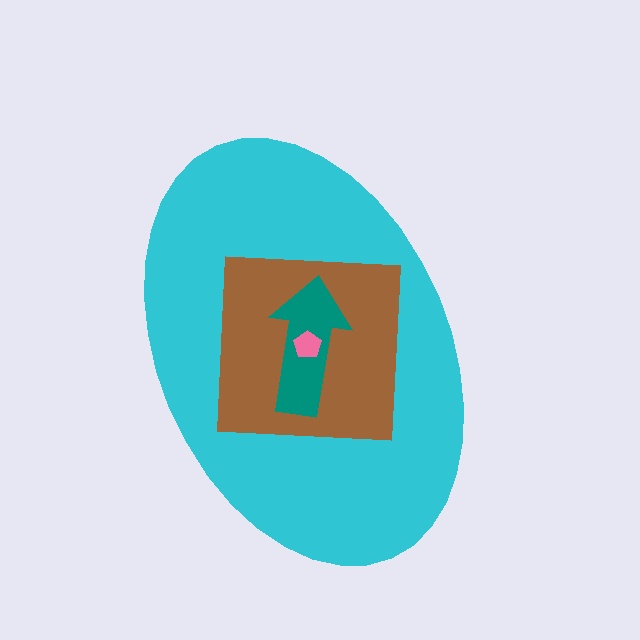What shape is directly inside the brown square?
The teal arrow.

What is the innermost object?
The pink pentagon.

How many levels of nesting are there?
4.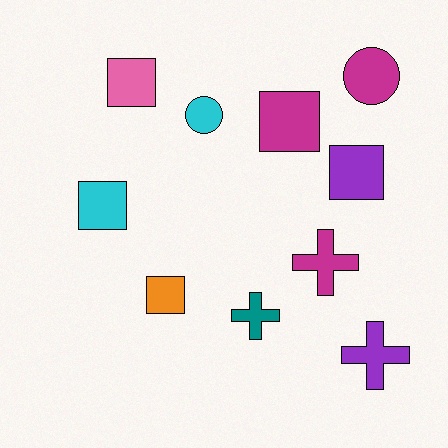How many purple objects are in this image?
There are 2 purple objects.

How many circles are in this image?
There are 2 circles.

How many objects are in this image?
There are 10 objects.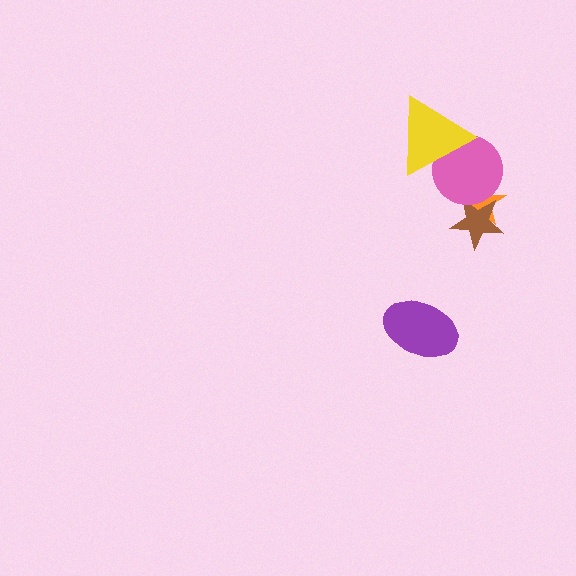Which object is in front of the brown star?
The pink circle is in front of the brown star.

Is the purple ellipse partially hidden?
No, no other shape covers it.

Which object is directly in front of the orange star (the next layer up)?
The brown star is directly in front of the orange star.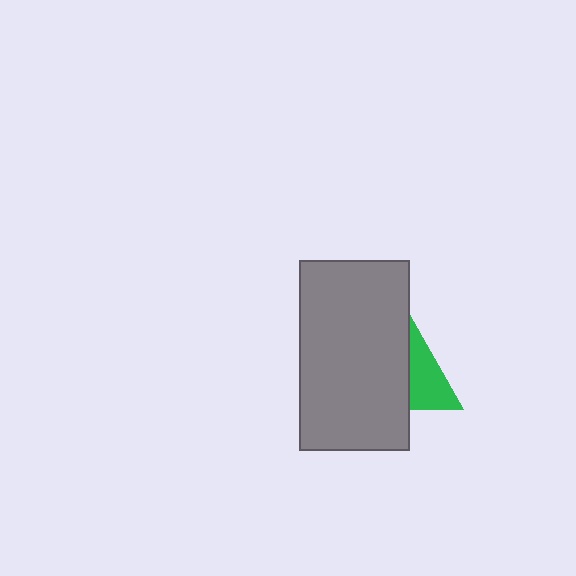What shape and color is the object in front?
The object in front is a gray rectangle.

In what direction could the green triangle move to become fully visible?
The green triangle could move right. That would shift it out from behind the gray rectangle entirely.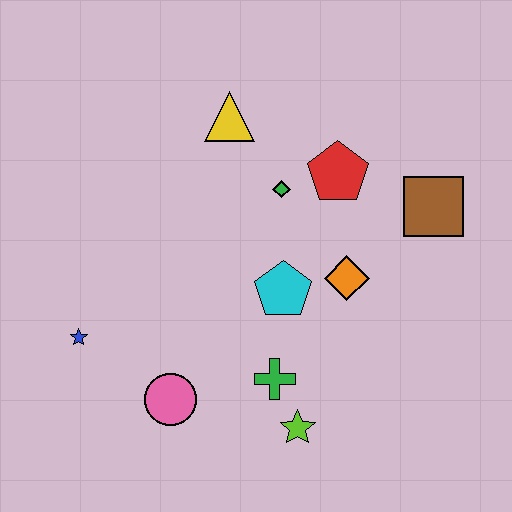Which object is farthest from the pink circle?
The brown square is farthest from the pink circle.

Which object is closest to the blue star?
The pink circle is closest to the blue star.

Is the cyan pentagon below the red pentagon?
Yes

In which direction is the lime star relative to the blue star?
The lime star is to the right of the blue star.